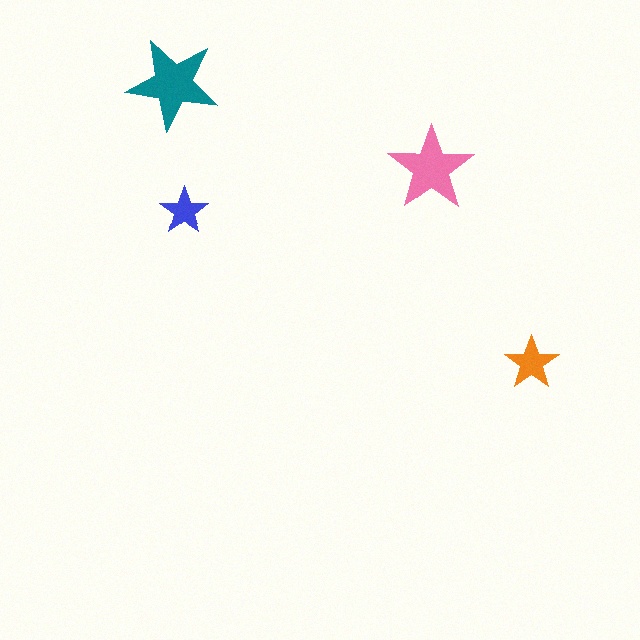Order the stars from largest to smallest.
the teal one, the pink one, the orange one, the blue one.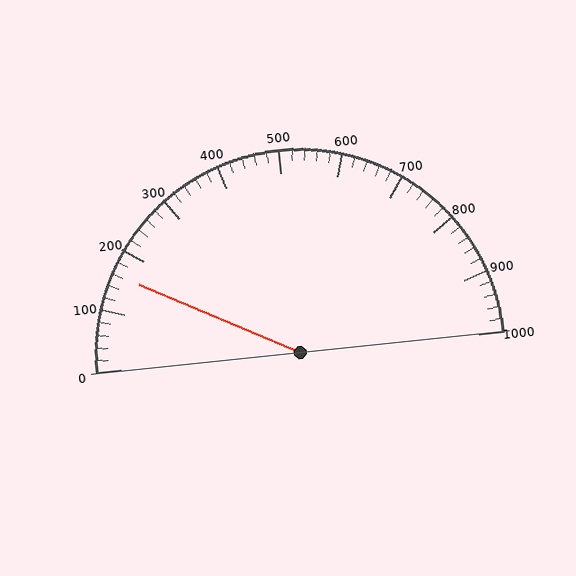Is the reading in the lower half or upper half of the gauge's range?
The reading is in the lower half of the range (0 to 1000).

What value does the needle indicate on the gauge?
The needle indicates approximately 160.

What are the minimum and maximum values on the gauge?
The gauge ranges from 0 to 1000.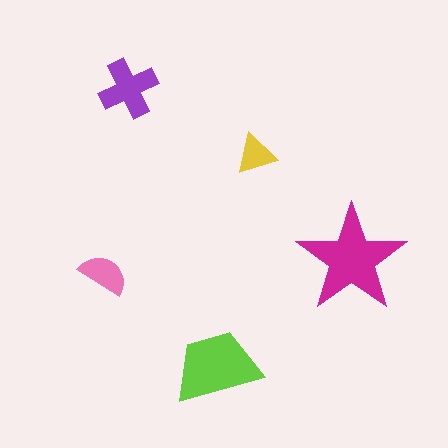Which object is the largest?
The magenta star.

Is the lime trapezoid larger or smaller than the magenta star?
Smaller.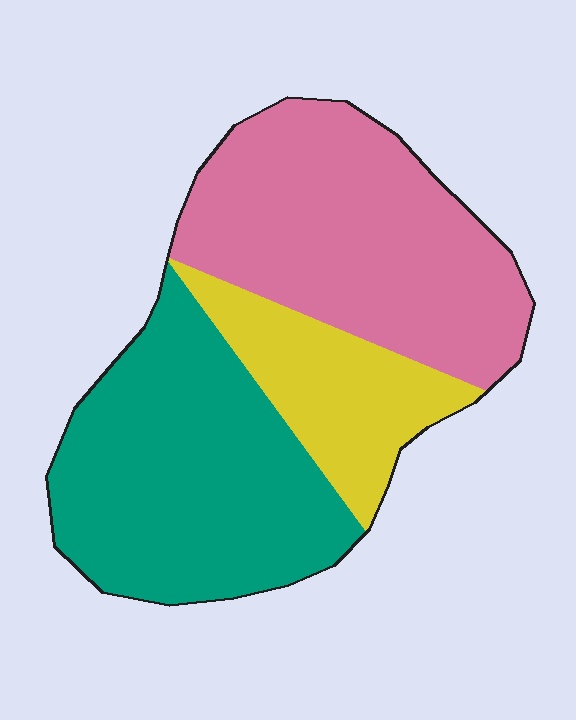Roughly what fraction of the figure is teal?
Teal covers roughly 40% of the figure.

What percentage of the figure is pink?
Pink covers about 40% of the figure.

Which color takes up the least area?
Yellow, at roughly 20%.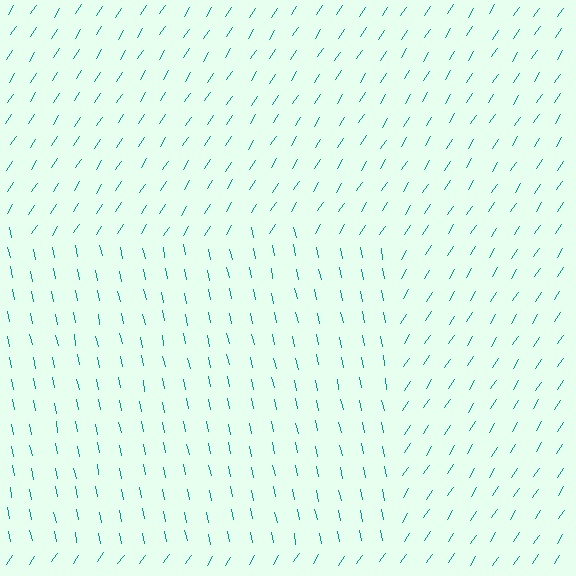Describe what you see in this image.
The image is filled with small teal line segments. A rectangle region in the image has lines oriented differently from the surrounding lines, creating a visible texture boundary.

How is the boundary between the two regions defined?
The boundary is defined purely by a change in line orientation (approximately 45 degrees difference). All lines are the same color and thickness.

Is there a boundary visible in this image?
Yes, there is a texture boundary formed by a change in line orientation.